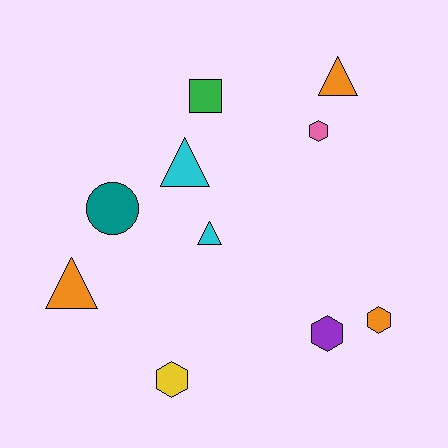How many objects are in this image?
There are 10 objects.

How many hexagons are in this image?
There are 4 hexagons.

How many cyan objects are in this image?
There are 2 cyan objects.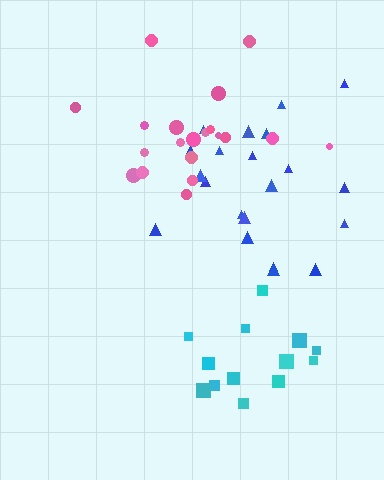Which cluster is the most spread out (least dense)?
Blue.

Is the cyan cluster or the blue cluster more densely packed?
Cyan.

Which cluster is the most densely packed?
Cyan.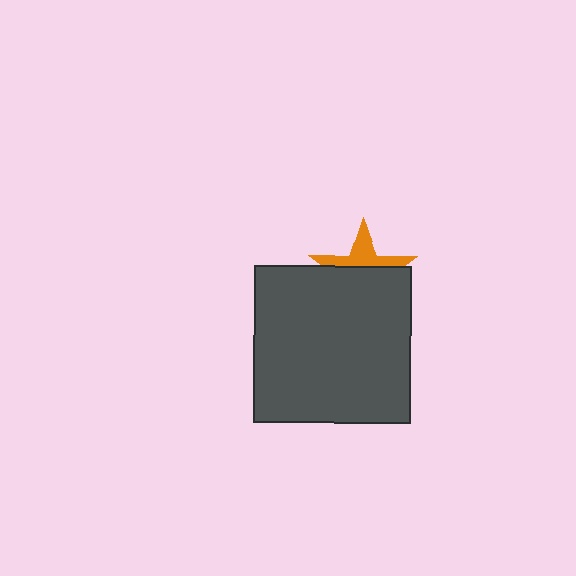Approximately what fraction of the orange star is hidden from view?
Roughly 61% of the orange star is hidden behind the dark gray square.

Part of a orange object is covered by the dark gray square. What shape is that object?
It is a star.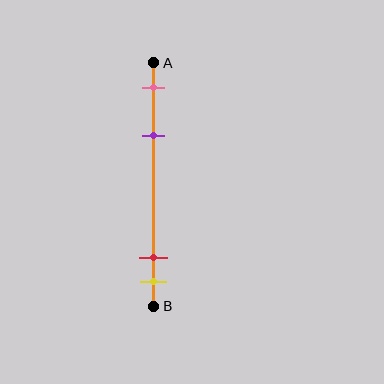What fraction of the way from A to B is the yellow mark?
The yellow mark is approximately 90% (0.9) of the way from A to B.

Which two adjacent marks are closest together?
The red and yellow marks are the closest adjacent pair.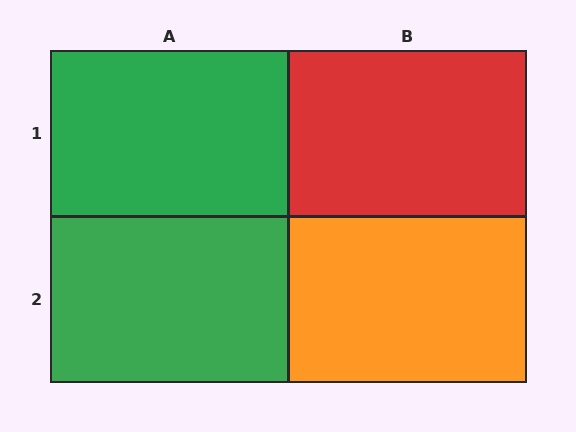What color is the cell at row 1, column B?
Red.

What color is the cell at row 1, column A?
Green.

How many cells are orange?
1 cell is orange.